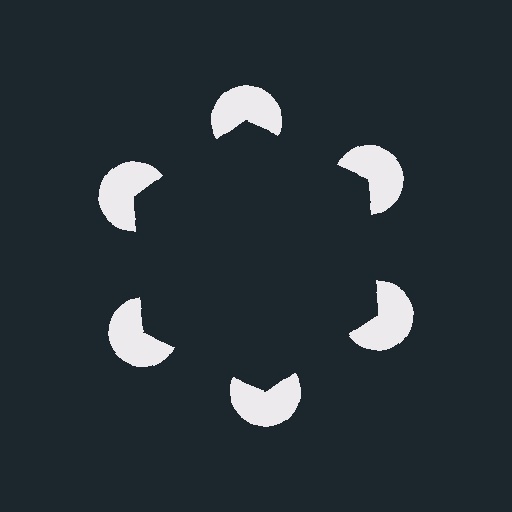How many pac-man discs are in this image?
There are 6 — one at each vertex of the illusory hexagon.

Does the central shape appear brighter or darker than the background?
It typically appears slightly darker than the background, even though no actual brightness change is drawn.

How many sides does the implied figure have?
6 sides.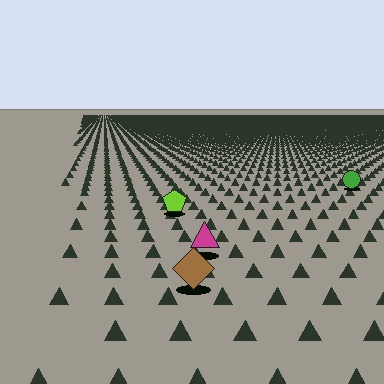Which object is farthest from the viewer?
The green circle is farthest from the viewer. It appears smaller and the ground texture around it is denser.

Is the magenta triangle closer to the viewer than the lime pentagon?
Yes. The magenta triangle is closer — you can tell from the texture gradient: the ground texture is coarser near it.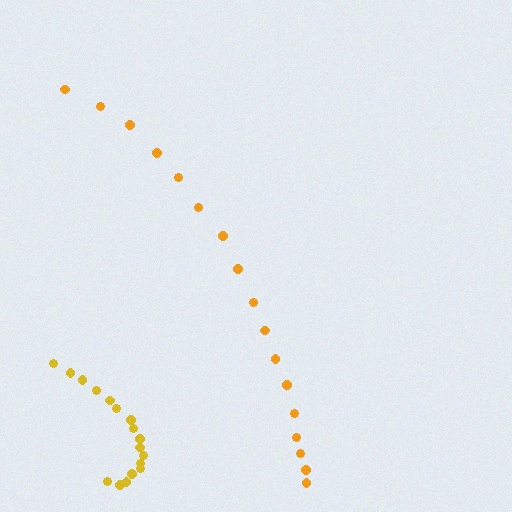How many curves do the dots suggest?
There are 2 distinct paths.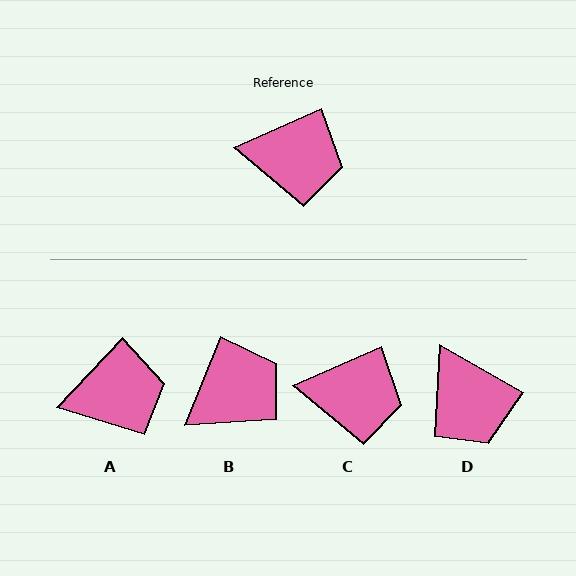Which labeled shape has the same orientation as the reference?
C.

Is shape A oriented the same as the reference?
No, it is off by about 23 degrees.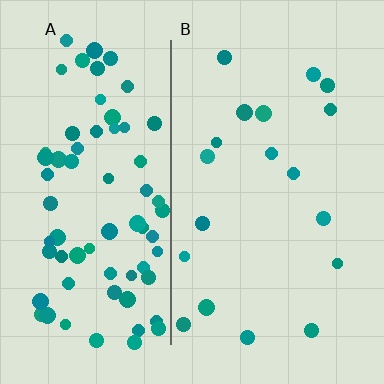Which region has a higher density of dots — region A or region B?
A (the left).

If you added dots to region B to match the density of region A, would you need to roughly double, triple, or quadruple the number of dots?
Approximately quadruple.